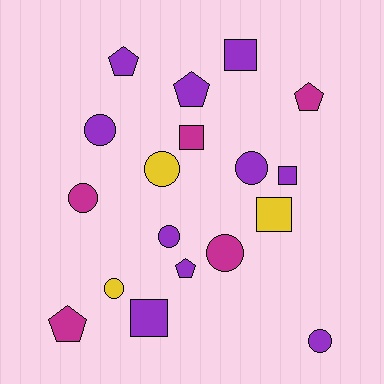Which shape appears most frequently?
Circle, with 8 objects.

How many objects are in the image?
There are 18 objects.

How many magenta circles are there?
There are 2 magenta circles.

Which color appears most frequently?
Purple, with 10 objects.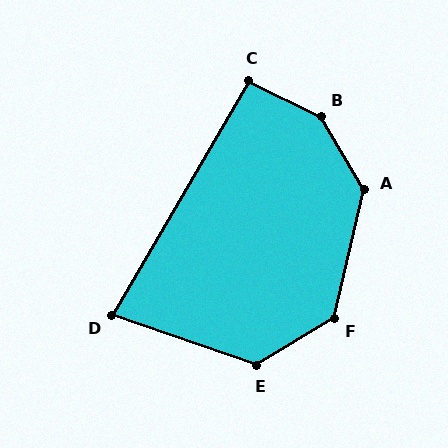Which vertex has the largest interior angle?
B, at approximately 147 degrees.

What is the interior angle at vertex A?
Approximately 136 degrees (obtuse).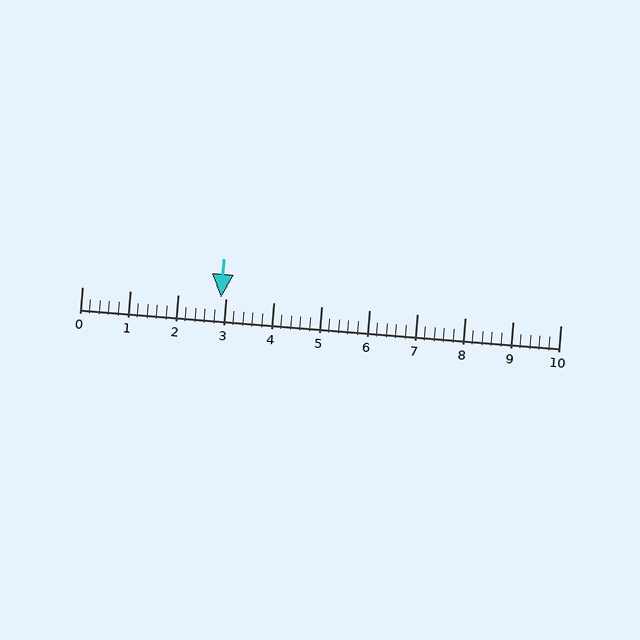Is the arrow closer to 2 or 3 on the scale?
The arrow is closer to 3.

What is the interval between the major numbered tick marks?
The major tick marks are spaced 1 units apart.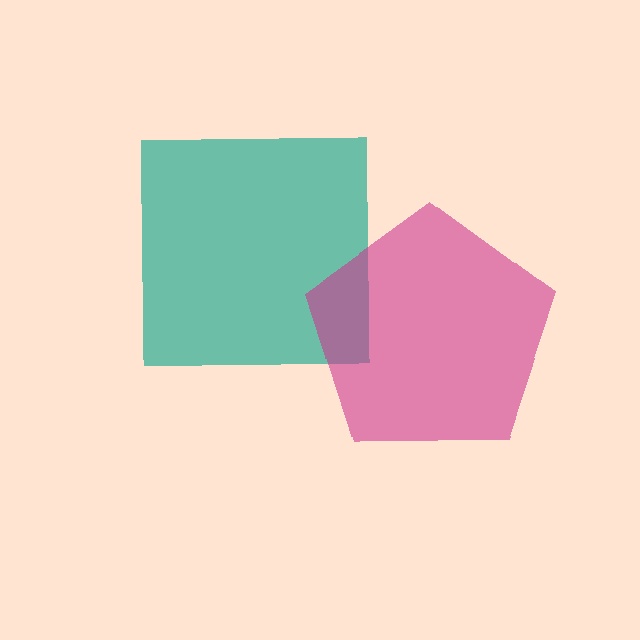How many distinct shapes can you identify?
There are 2 distinct shapes: a teal square, a magenta pentagon.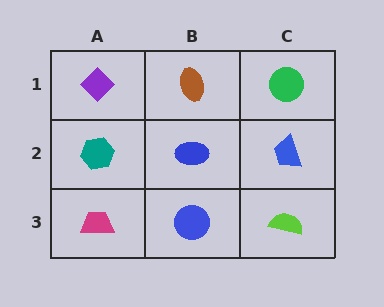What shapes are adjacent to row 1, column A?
A teal hexagon (row 2, column A), a brown ellipse (row 1, column B).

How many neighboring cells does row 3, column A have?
2.